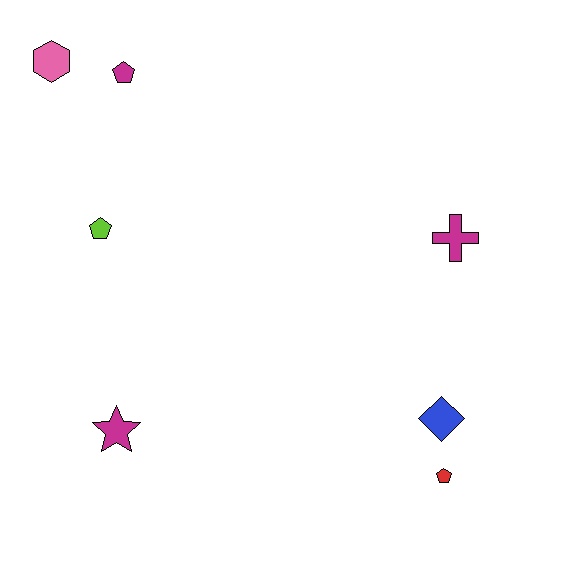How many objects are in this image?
There are 7 objects.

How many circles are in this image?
There are no circles.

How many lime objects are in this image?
There is 1 lime object.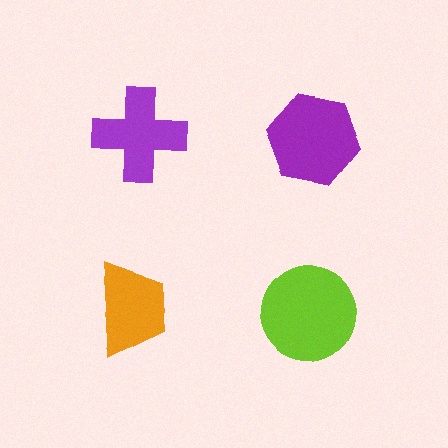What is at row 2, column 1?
An orange trapezoid.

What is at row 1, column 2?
A purple hexagon.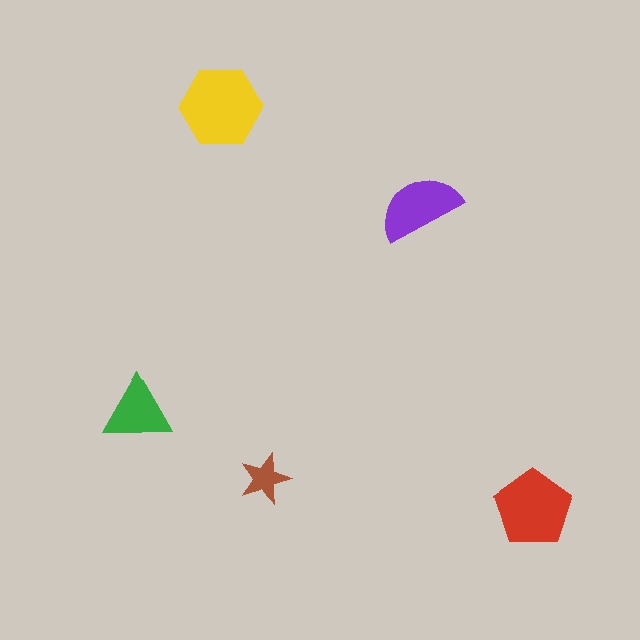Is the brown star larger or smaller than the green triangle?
Smaller.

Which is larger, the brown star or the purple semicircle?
The purple semicircle.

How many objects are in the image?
There are 5 objects in the image.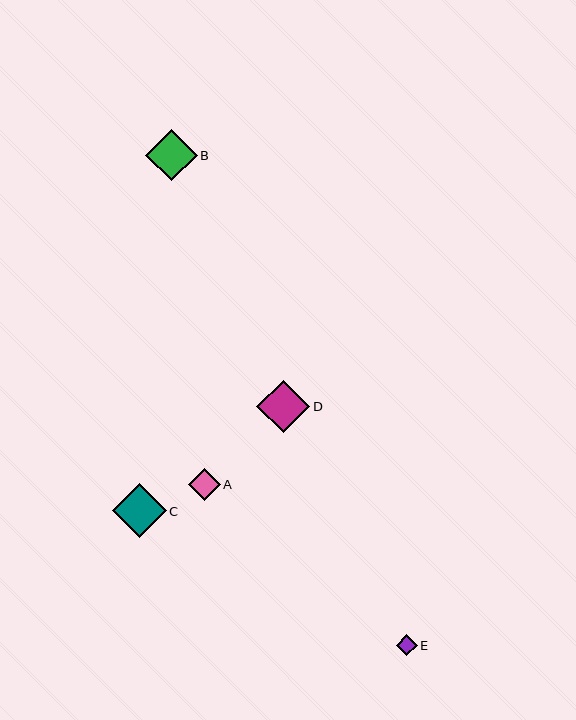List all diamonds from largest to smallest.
From largest to smallest: C, D, B, A, E.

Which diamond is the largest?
Diamond C is the largest with a size of approximately 54 pixels.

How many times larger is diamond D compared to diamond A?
Diamond D is approximately 1.7 times the size of diamond A.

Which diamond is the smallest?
Diamond E is the smallest with a size of approximately 21 pixels.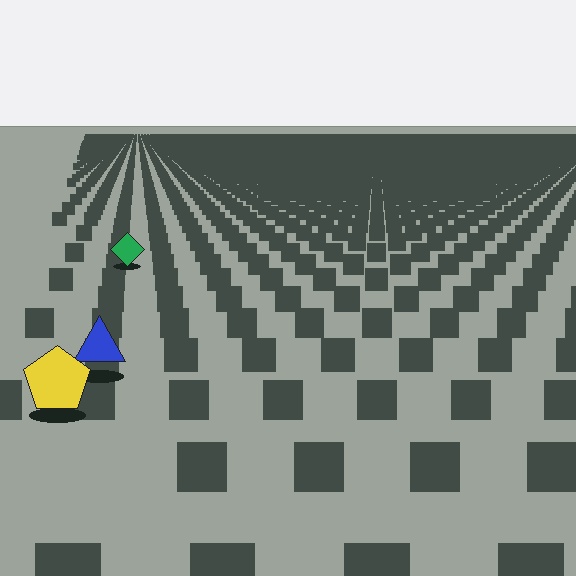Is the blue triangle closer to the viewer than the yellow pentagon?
No. The yellow pentagon is closer — you can tell from the texture gradient: the ground texture is coarser near it.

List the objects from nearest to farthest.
From nearest to farthest: the yellow pentagon, the blue triangle, the green diamond.